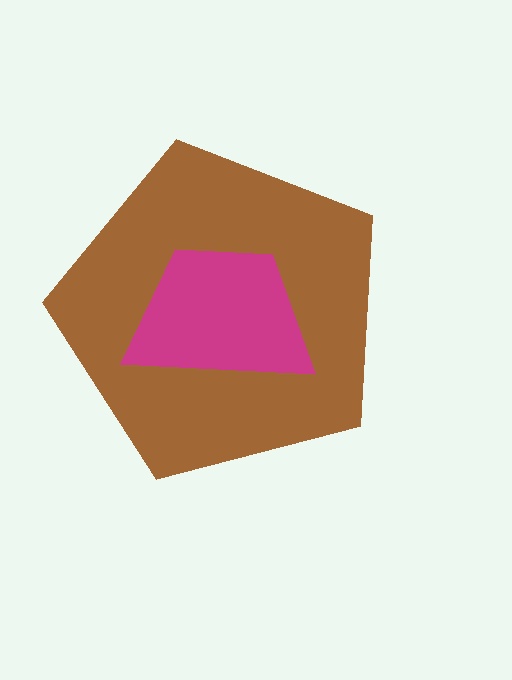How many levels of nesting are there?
2.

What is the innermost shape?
The magenta trapezoid.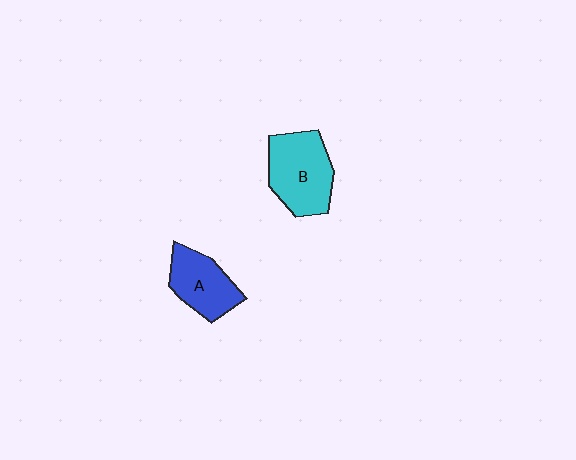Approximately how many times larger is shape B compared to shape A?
Approximately 1.3 times.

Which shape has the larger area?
Shape B (cyan).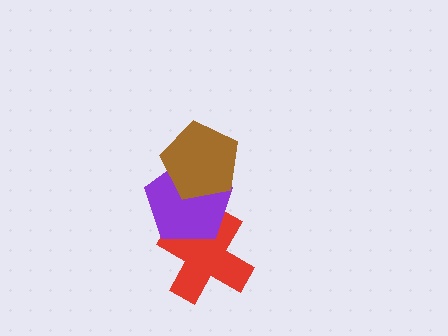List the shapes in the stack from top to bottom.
From top to bottom: the brown pentagon, the purple pentagon, the red cross.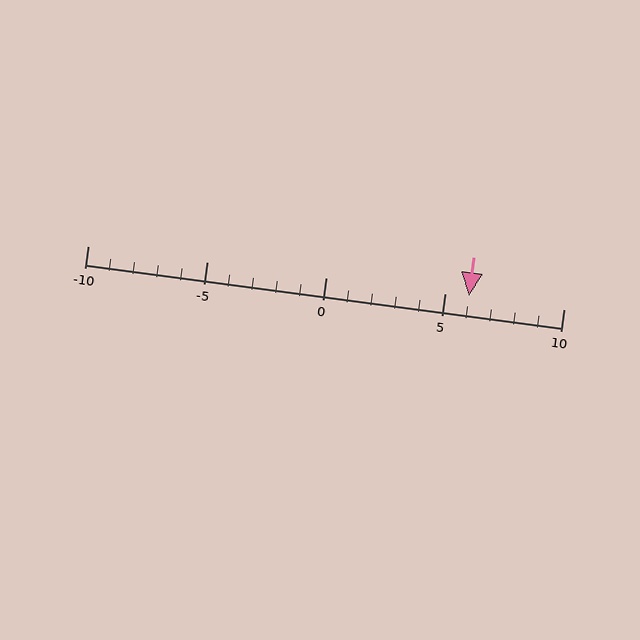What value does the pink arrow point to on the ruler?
The pink arrow points to approximately 6.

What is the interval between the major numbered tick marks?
The major tick marks are spaced 5 units apart.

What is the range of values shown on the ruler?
The ruler shows values from -10 to 10.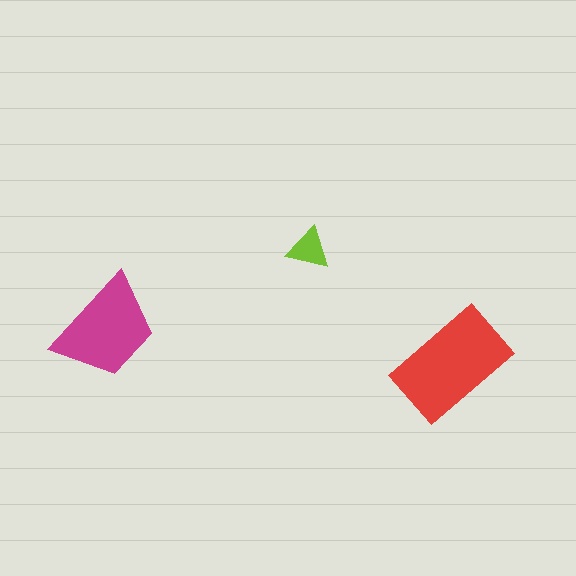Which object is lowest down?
The red rectangle is bottommost.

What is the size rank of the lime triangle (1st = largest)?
3rd.